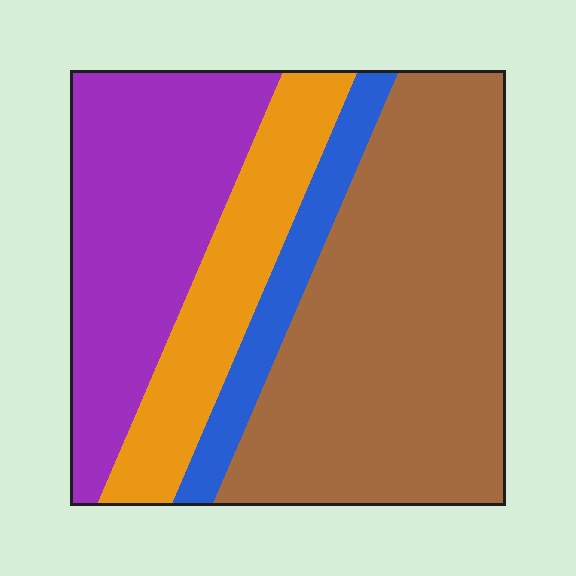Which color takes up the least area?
Blue, at roughly 10%.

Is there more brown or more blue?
Brown.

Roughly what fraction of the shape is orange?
Orange covers roughly 15% of the shape.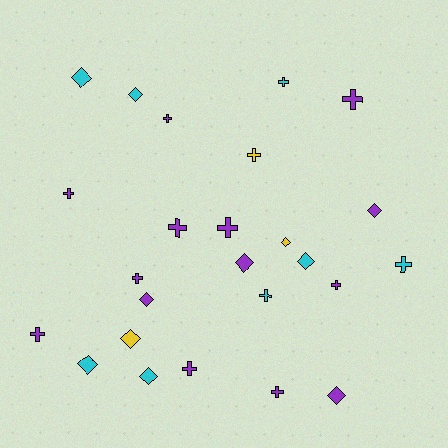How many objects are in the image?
There are 25 objects.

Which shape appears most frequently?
Cross, with 14 objects.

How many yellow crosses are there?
There is 1 yellow cross.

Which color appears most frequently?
Purple, with 14 objects.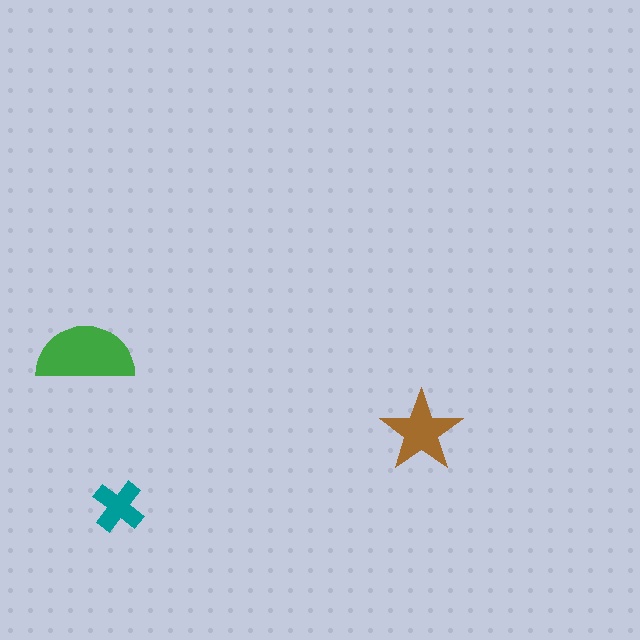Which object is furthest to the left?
The green semicircle is leftmost.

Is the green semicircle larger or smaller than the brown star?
Larger.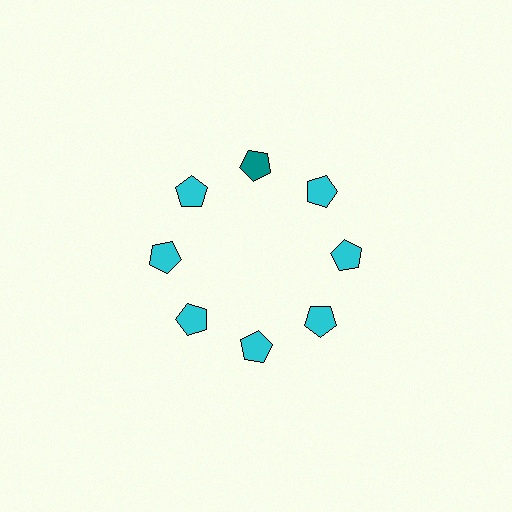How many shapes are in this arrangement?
There are 8 shapes arranged in a ring pattern.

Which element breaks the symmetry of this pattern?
The teal pentagon at roughly the 12 o'clock position breaks the symmetry. All other shapes are cyan pentagons.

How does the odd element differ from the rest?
It has a different color: teal instead of cyan.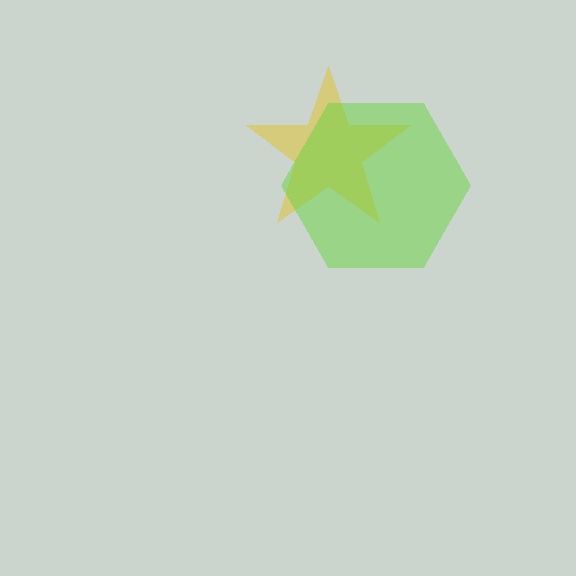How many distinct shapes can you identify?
There are 2 distinct shapes: a yellow star, a lime hexagon.